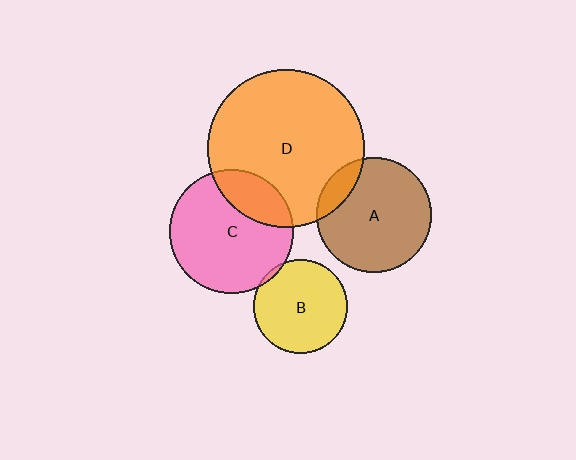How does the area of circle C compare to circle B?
Approximately 1.7 times.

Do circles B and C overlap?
Yes.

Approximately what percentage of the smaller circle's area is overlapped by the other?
Approximately 5%.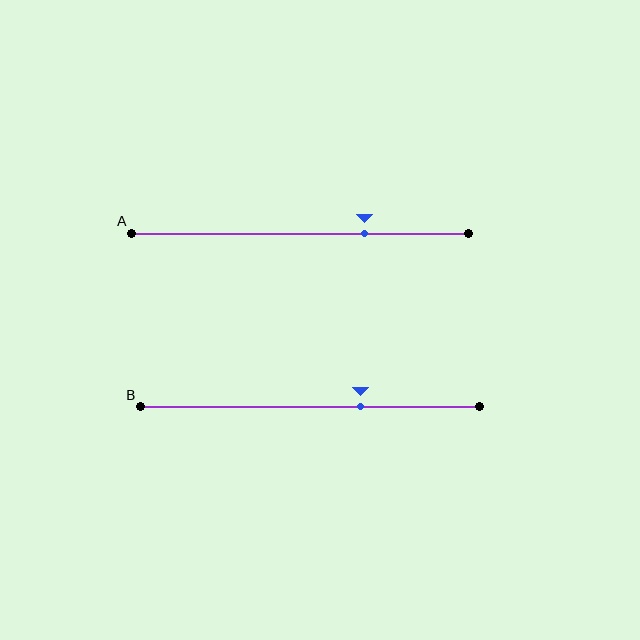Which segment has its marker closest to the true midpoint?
Segment B has its marker closest to the true midpoint.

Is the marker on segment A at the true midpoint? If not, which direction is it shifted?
No, the marker on segment A is shifted to the right by about 19% of the segment length.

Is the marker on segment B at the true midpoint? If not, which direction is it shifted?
No, the marker on segment B is shifted to the right by about 15% of the segment length.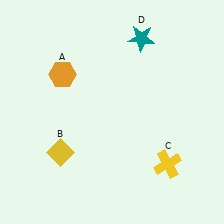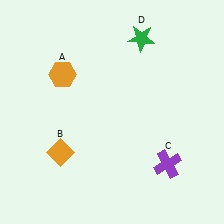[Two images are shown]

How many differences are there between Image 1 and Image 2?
There are 3 differences between the two images.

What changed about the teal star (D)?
In Image 1, D is teal. In Image 2, it changed to green.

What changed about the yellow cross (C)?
In Image 1, C is yellow. In Image 2, it changed to purple.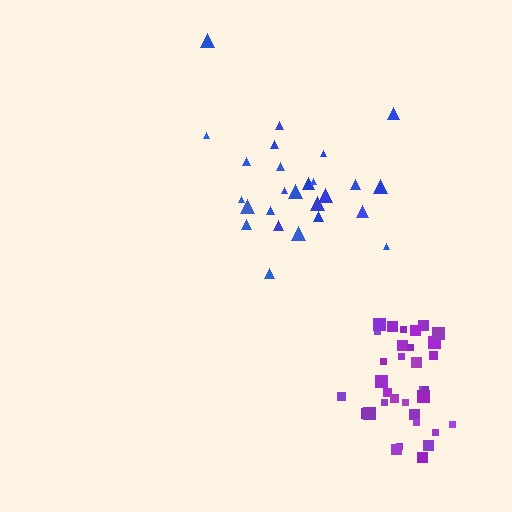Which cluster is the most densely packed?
Purple.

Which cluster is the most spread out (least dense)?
Blue.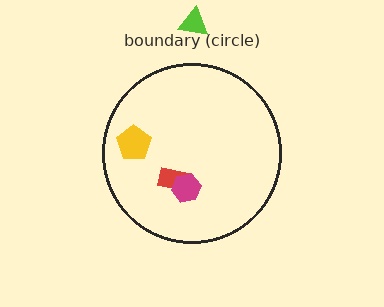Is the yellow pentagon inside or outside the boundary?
Inside.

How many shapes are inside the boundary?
3 inside, 1 outside.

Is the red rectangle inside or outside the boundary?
Inside.